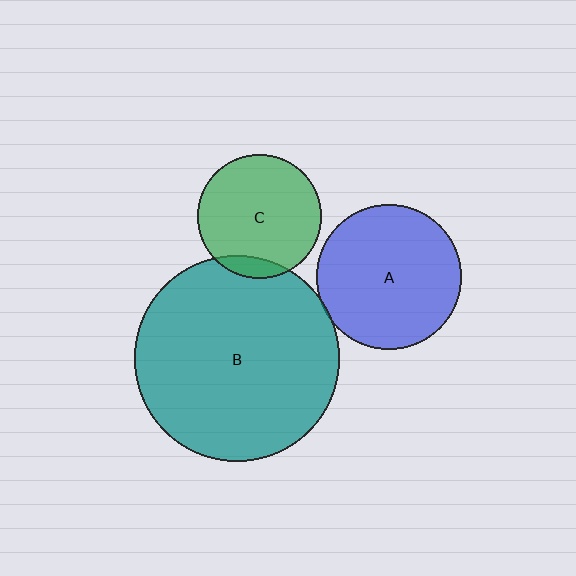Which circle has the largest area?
Circle B (teal).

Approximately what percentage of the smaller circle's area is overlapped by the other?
Approximately 10%.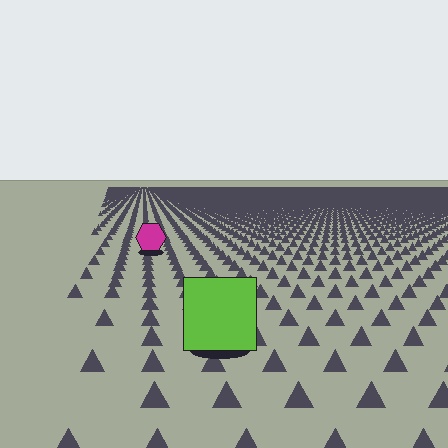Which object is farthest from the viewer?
The magenta hexagon is farthest from the viewer. It appears smaller and the ground texture around it is denser.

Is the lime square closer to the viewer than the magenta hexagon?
Yes. The lime square is closer — you can tell from the texture gradient: the ground texture is coarser near it.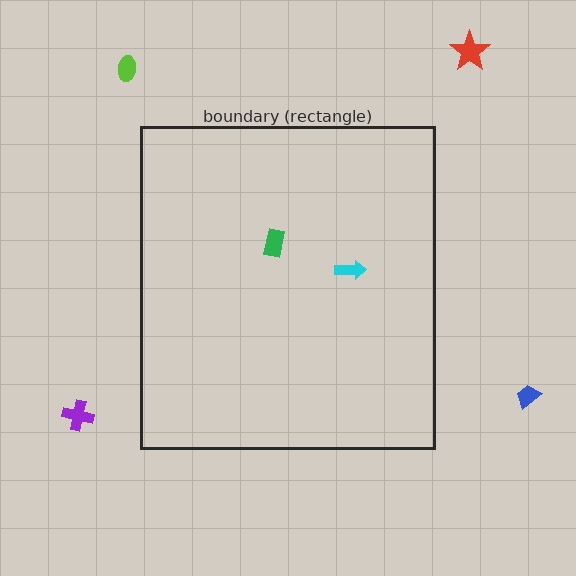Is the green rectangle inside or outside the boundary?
Inside.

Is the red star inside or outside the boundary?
Outside.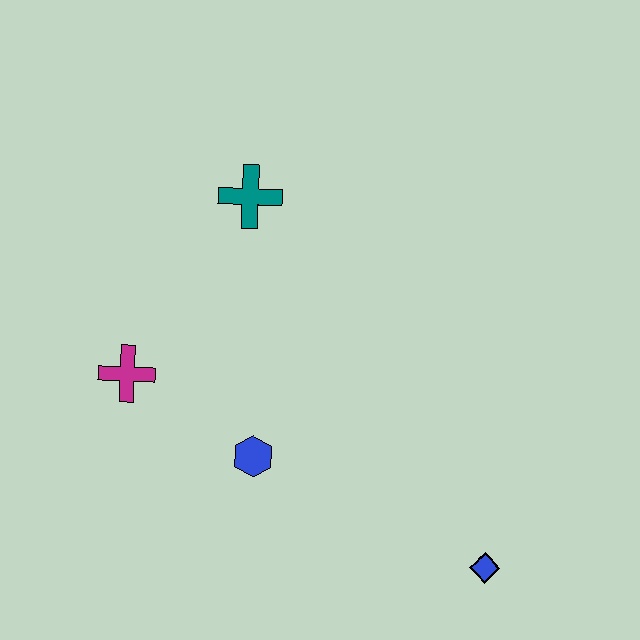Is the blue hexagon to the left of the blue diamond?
Yes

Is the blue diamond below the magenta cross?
Yes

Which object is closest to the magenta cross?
The blue hexagon is closest to the magenta cross.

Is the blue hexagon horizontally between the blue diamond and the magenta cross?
Yes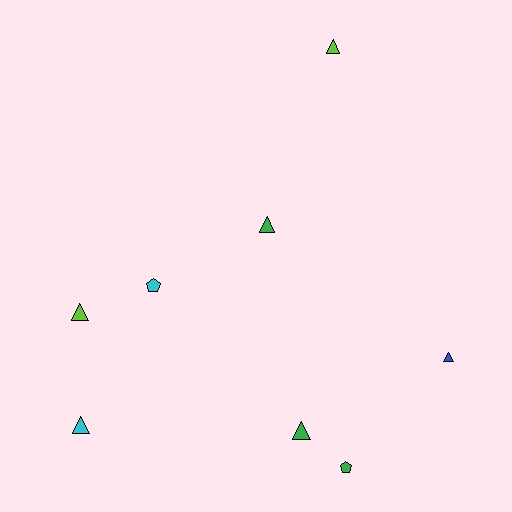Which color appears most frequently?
Green, with 3 objects.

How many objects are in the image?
There are 8 objects.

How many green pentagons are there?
There is 1 green pentagon.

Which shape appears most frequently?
Triangle, with 6 objects.